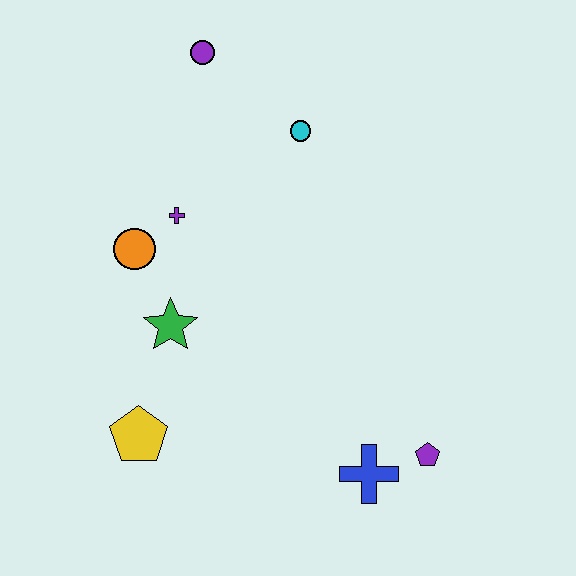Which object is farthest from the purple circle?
The purple pentagon is farthest from the purple circle.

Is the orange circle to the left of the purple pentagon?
Yes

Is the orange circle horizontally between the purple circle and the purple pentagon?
No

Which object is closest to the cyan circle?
The purple circle is closest to the cyan circle.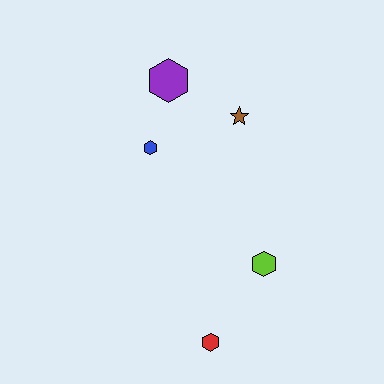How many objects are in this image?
There are 5 objects.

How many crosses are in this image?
There are no crosses.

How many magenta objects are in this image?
There are no magenta objects.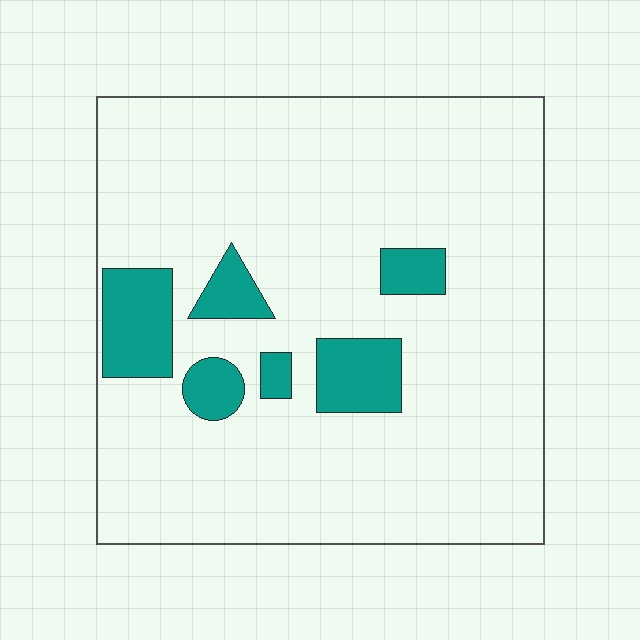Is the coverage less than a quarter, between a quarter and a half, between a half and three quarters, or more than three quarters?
Less than a quarter.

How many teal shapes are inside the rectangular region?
6.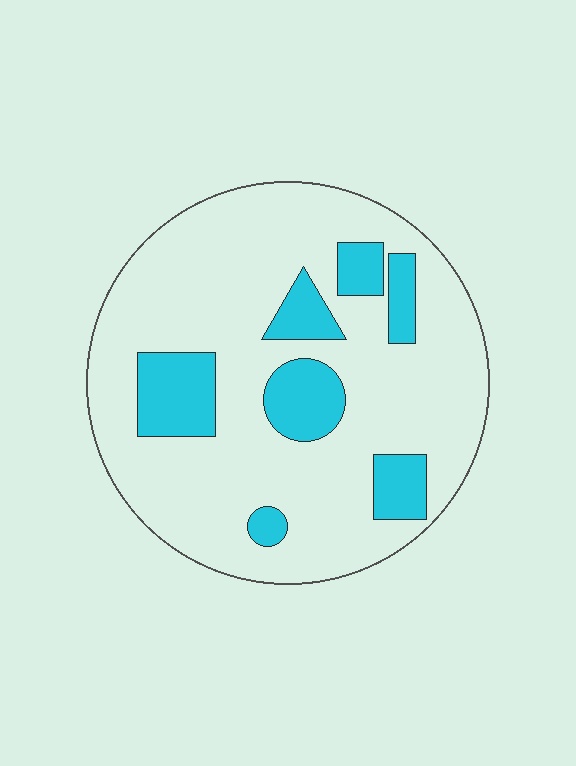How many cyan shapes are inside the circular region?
7.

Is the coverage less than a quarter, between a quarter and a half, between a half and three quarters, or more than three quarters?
Less than a quarter.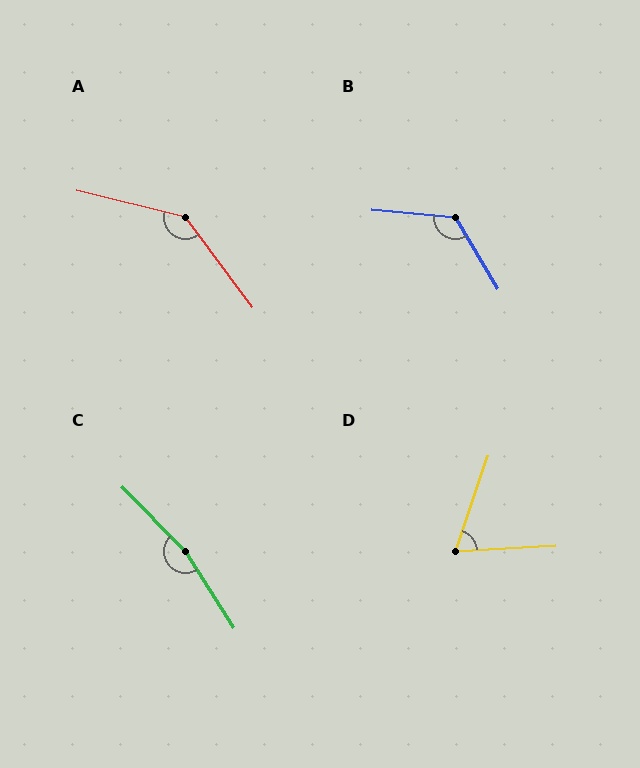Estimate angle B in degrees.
Approximately 126 degrees.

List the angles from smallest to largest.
D (68°), B (126°), A (140°), C (168°).